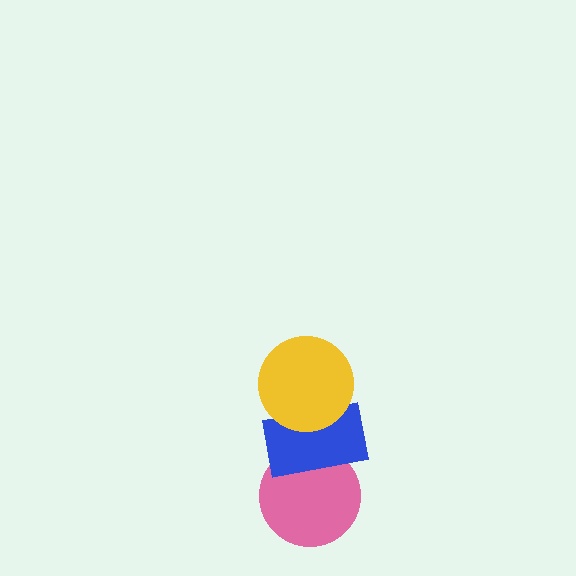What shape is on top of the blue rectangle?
The yellow circle is on top of the blue rectangle.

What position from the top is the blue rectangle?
The blue rectangle is 2nd from the top.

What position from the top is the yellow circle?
The yellow circle is 1st from the top.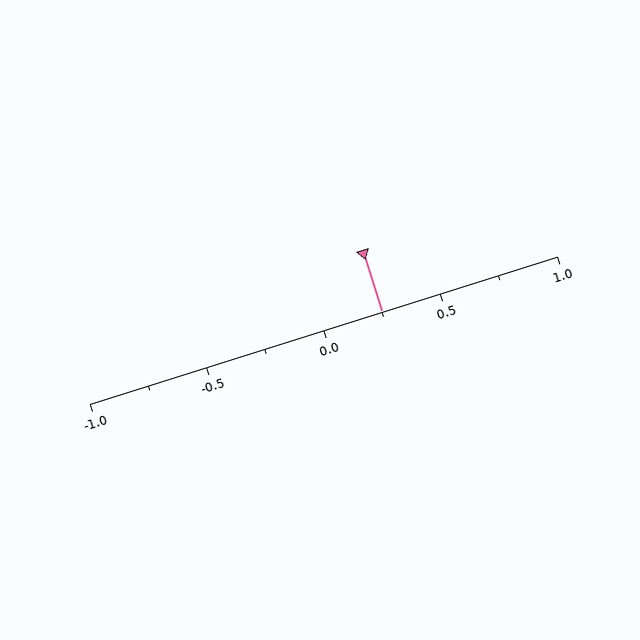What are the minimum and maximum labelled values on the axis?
The axis runs from -1.0 to 1.0.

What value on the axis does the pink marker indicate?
The marker indicates approximately 0.25.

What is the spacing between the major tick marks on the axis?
The major ticks are spaced 0.5 apart.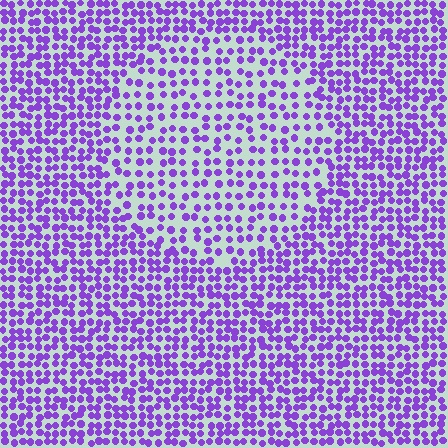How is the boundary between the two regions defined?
The boundary is defined by a change in element density (approximately 1.7x ratio). All elements are the same color, size, and shape.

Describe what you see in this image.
The image contains small purple elements arranged at two different densities. A circle-shaped region is visible where the elements are less densely packed than the surrounding area.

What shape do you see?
I see a circle.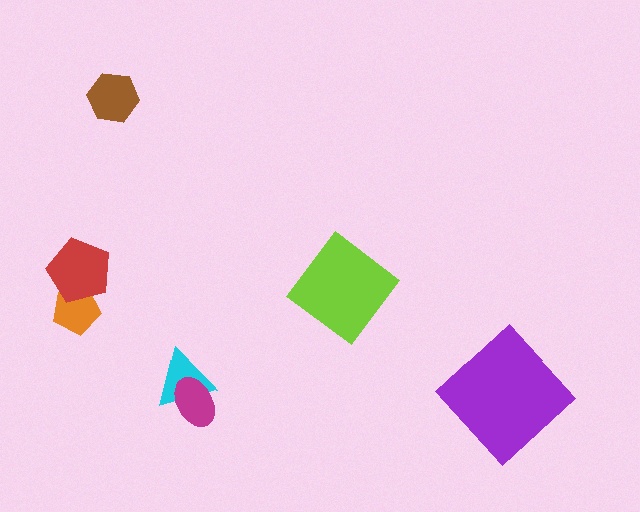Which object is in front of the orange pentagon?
The red pentagon is in front of the orange pentagon.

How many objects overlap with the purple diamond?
0 objects overlap with the purple diamond.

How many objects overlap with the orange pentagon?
1 object overlaps with the orange pentagon.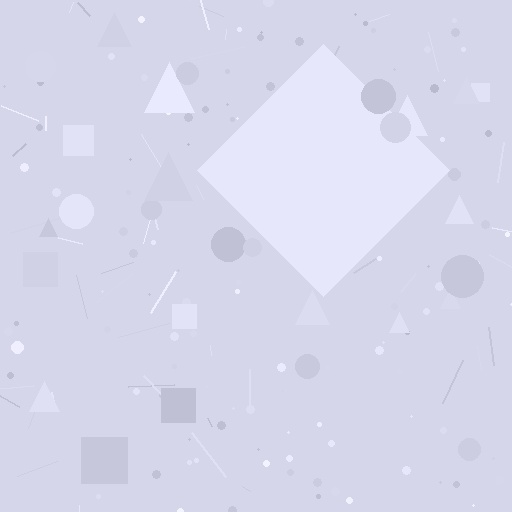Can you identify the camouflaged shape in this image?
The camouflaged shape is a diamond.